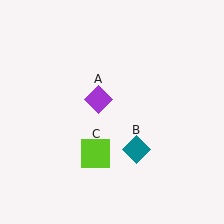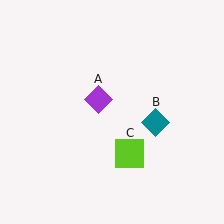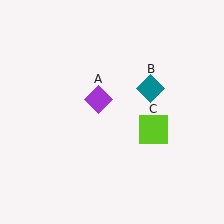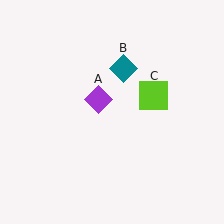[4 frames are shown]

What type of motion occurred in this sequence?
The teal diamond (object B), lime square (object C) rotated counterclockwise around the center of the scene.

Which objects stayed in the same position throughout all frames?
Purple diamond (object A) remained stationary.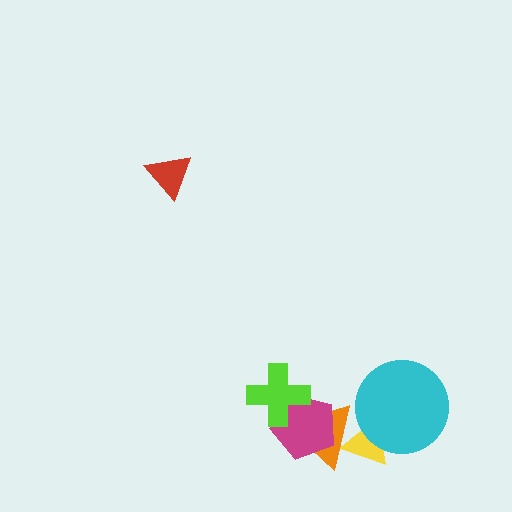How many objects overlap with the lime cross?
2 objects overlap with the lime cross.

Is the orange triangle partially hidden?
Yes, it is partially covered by another shape.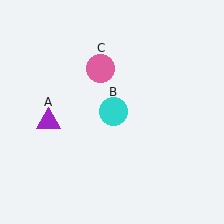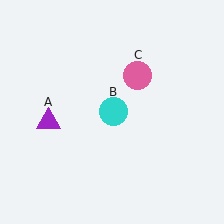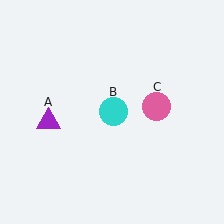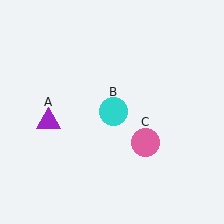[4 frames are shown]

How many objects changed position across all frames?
1 object changed position: pink circle (object C).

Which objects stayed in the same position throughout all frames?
Purple triangle (object A) and cyan circle (object B) remained stationary.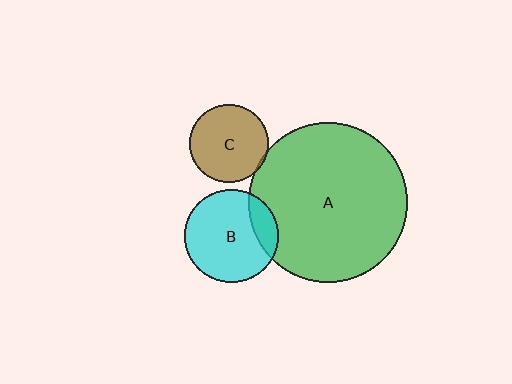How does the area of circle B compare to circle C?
Approximately 1.4 times.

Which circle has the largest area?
Circle A (green).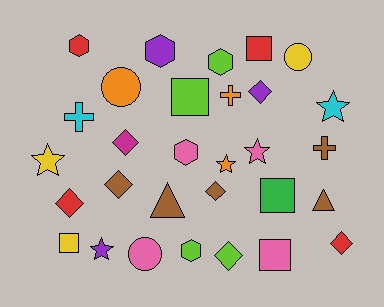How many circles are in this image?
There are 3 circles.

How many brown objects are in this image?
There are 5 brown objects.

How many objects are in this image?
There are 30 objects.